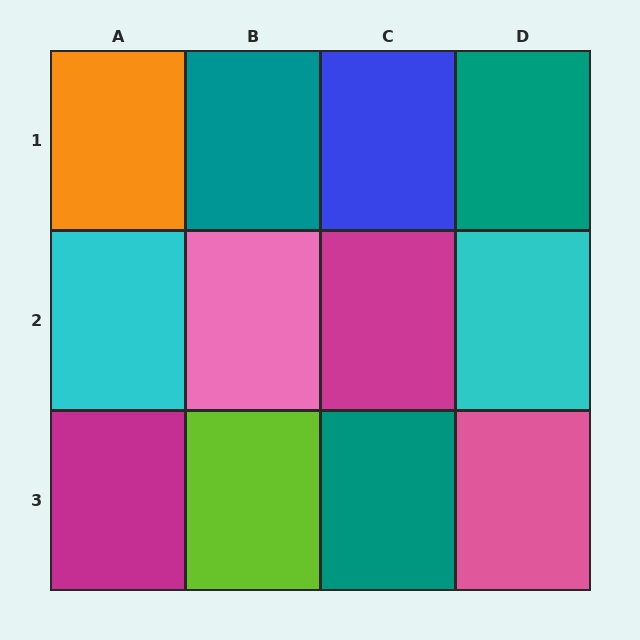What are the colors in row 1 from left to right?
Orange, teal, blue, teal.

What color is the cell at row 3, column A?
Magenta.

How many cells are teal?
3 cells are teal.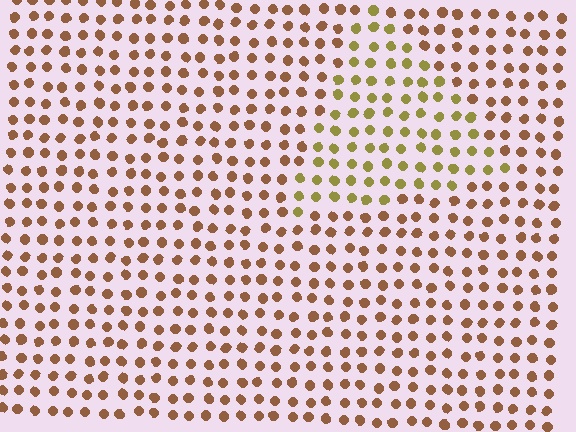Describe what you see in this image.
The image is filled with small brown elements in a uniform arrangement. A triangle-shaped region is visible where the elements are tinted to a slightly different hue, forming a subtle color boundary.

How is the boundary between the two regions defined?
The boundary is defined purely by a slight shift in hue (about 36 degrees). Spacing, size, and orientation are identical on both sides.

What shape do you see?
I see a triangle.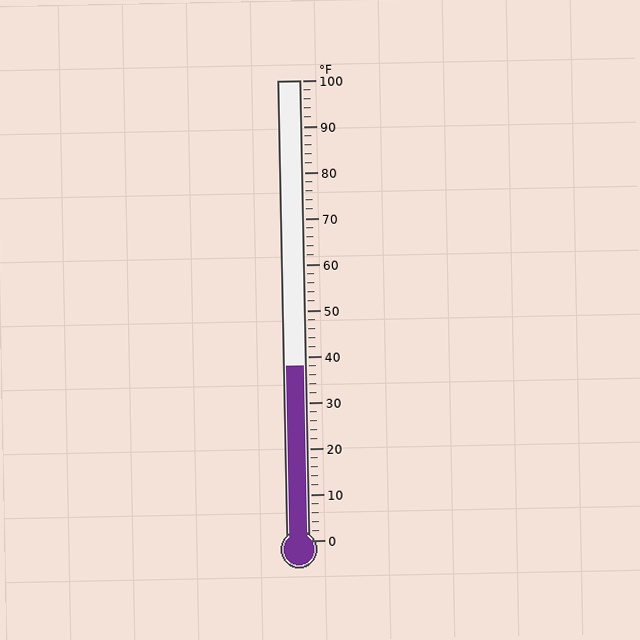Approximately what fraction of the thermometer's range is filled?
The thermometer is filled to approximately 40% of its range.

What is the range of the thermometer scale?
The thermometer scale ranges from 0°F to 100°F.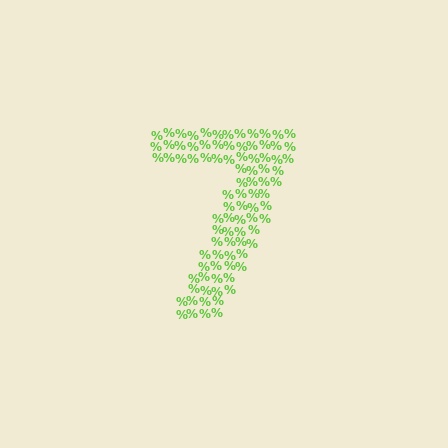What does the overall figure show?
The overall figure shows the digit 7.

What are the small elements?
The small elements are percent signs.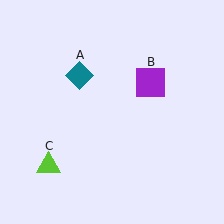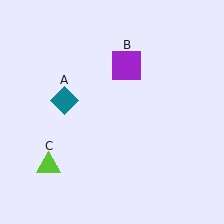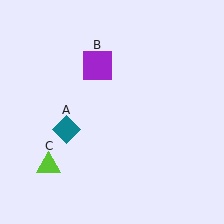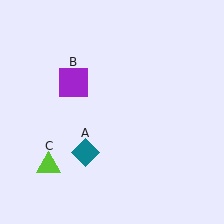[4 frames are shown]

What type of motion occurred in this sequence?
The teal diamond (object A), purple square (object B) rotated counterclockwise around the center of the scene.